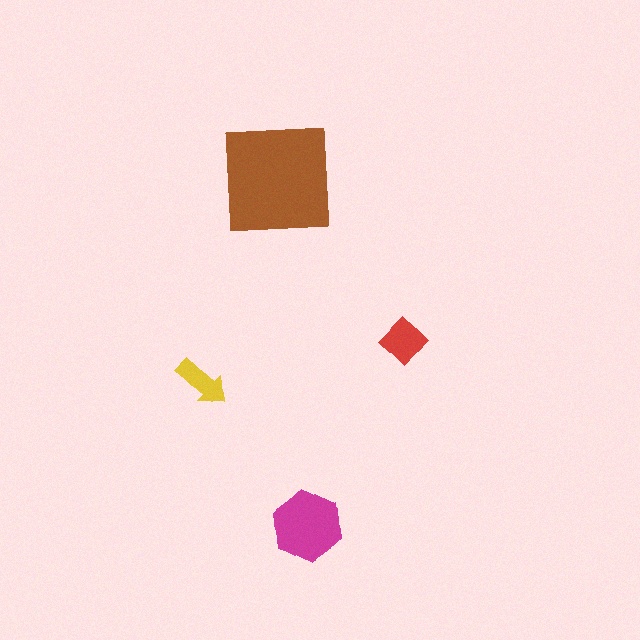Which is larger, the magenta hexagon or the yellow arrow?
The magenta hexagon.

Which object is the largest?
The brown square.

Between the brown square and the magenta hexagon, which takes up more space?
The brown square.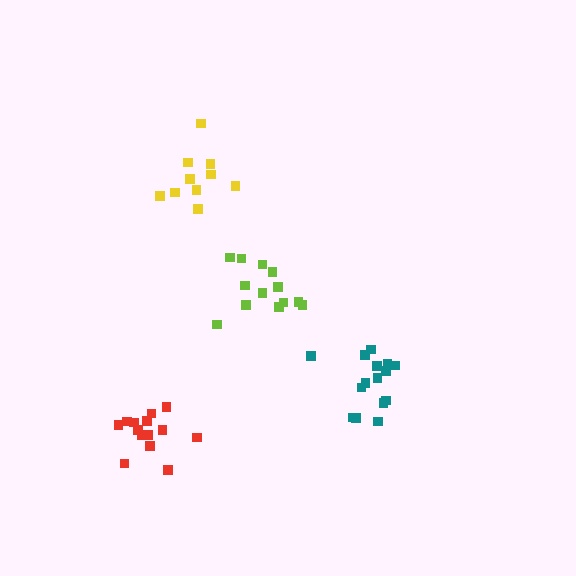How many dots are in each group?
Group 1: 15 dots, Group 2: 13 dots, Group 3: 10 dots, Group 4: 15 dots (53 total).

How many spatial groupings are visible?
There are 4 spatial groupings.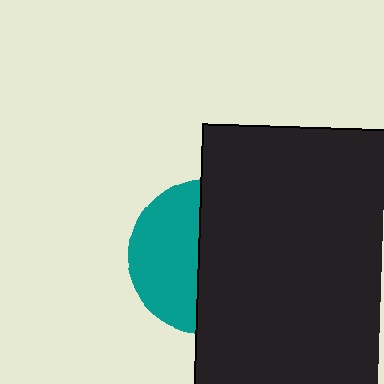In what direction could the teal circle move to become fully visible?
The teal circle could move left. That would shift it out from behind the black rectangle entirely.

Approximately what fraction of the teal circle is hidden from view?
Roughly 57% of the teal circle is hidden behind the black rectangle.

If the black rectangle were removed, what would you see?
You would see the complete teal circle.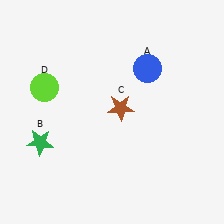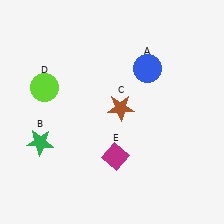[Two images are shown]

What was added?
A magenta diamond (E) was added in Image 2.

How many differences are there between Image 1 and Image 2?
There is 1 difference between the two images.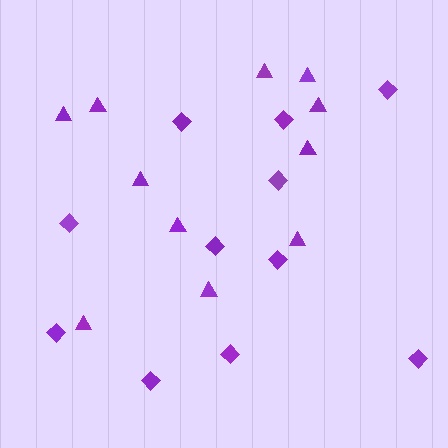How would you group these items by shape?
There are 2 groups: one group of diamonds (11) and one group of triangles (11).